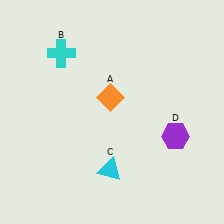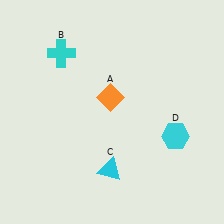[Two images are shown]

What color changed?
The hexagon (D) changed from purple in Image 1 to cyan in Image 2.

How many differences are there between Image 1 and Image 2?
There is 1 difference between the two images.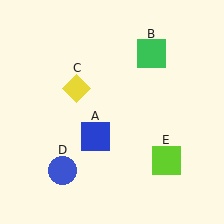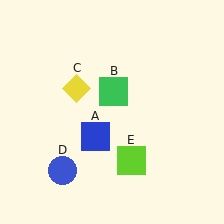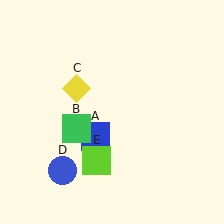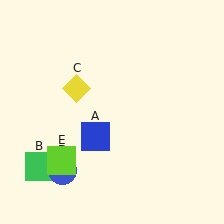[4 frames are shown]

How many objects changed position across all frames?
2 objects changed position: green square (object B), lime square (object E).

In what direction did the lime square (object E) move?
The lime square (object E) moved left.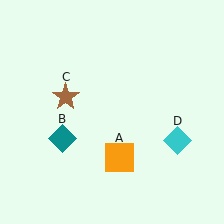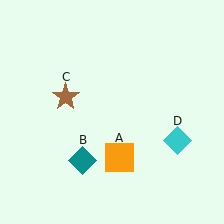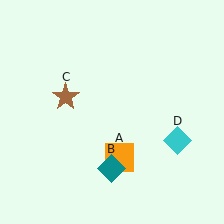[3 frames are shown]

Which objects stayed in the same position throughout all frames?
Orange square (object A) and brown star (object C) and cyan diamond (object D) remained stationary.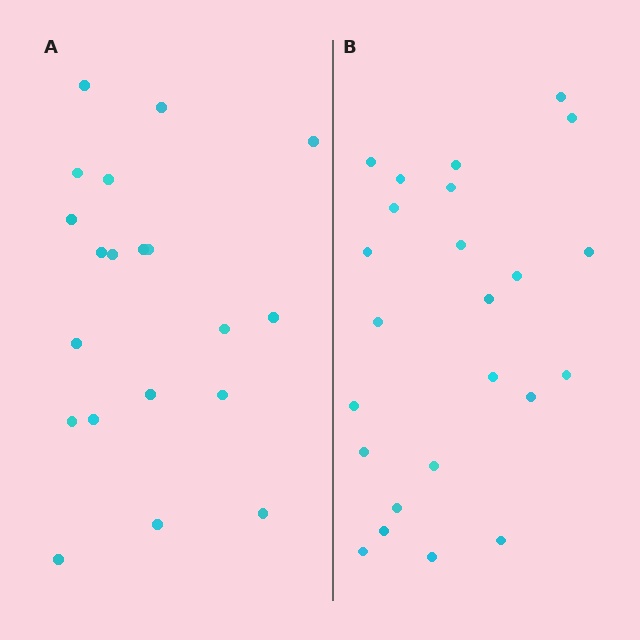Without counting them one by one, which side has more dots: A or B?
Region B (the right region) has more dots.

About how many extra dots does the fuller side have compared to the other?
Region B has about 4 more dots than region A.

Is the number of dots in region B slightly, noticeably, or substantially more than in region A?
Region B has only slightly more — the two regions are fairly close. The ratio is roughly 1.2 to 1.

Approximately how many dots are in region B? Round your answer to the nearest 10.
About 20 dots. (The exact count is 24, which rounds to 20.)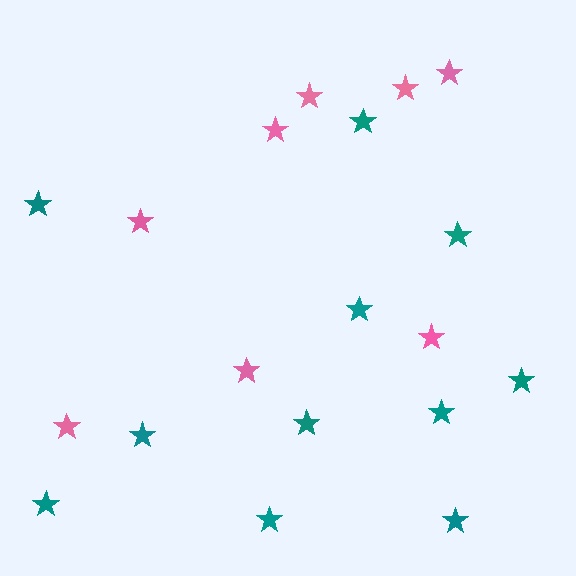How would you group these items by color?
There are 2 groups: one group of teal stars (11) and one group of pink stars (8).